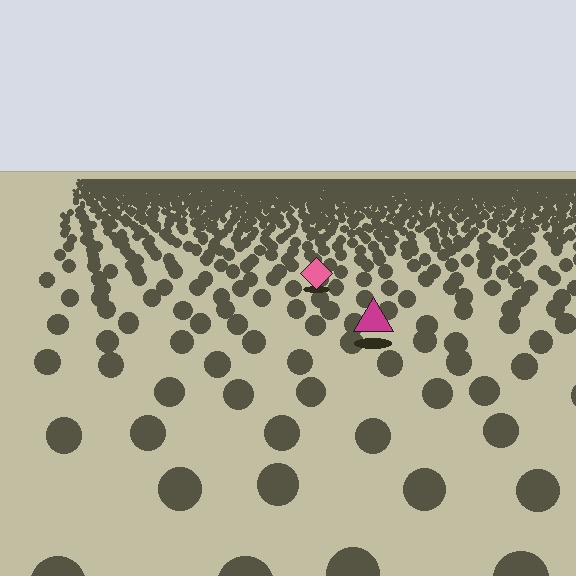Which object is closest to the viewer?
The magenta triangle is closest. The texture marks near it are larger and more spread out.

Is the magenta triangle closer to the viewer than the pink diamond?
Yes. The magenta triangle is closer — you can tell from the texture gradient: the ground texture is coarser near it.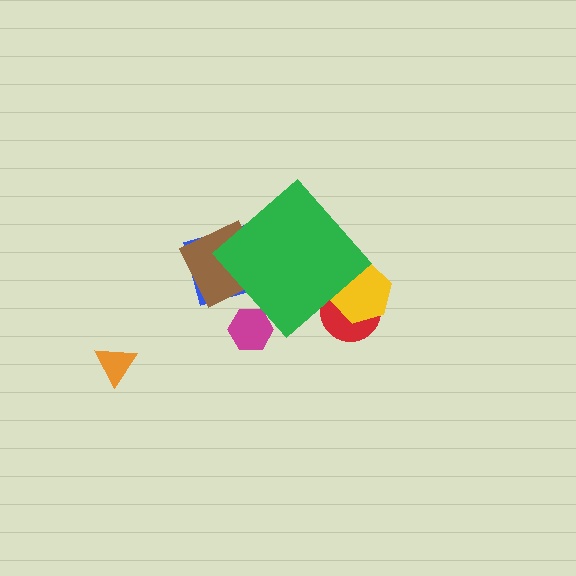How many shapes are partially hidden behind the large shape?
5 shapes are partially hidden.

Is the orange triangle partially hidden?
No, the orange triangle is fully visible.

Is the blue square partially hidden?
Yes, the blue square is partially hidden behind the green diamond.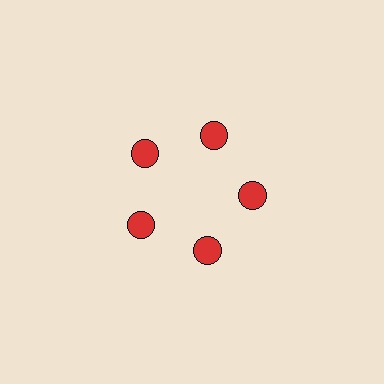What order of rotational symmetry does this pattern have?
This pattern has 5-fold rotational symmetry.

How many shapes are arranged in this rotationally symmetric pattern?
There are 5 shapes, arranged in 5 groups of 1.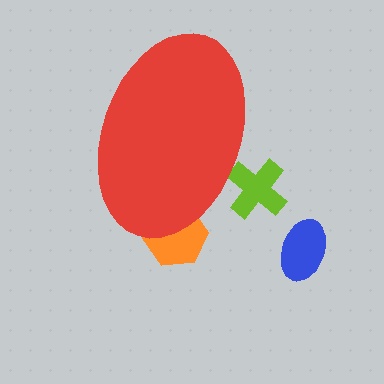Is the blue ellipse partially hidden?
No, the blue ellipse is fully visible.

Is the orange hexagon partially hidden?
Yes, the orange hexagon is partially hidden behind the red ellipse.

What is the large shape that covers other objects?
A red ellipse.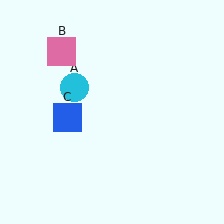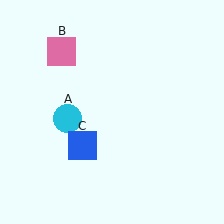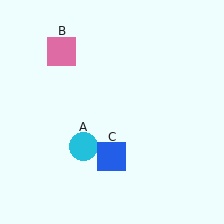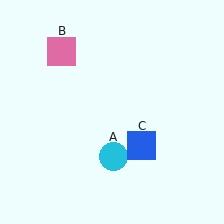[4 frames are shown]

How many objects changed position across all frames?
2 objects changed position: cyan circle (object A), blue square (object C).